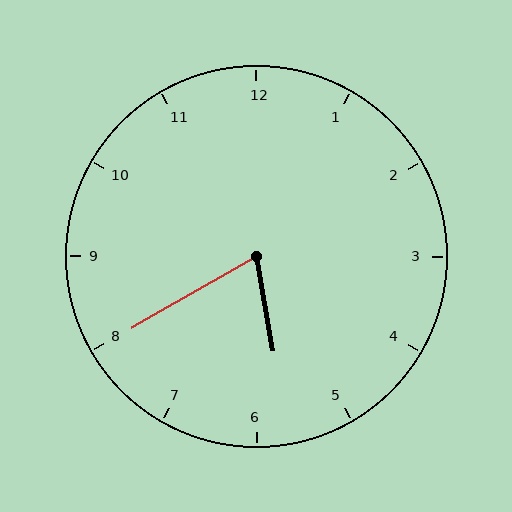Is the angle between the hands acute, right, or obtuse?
It is acute.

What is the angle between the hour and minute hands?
Approximately 70 degrees.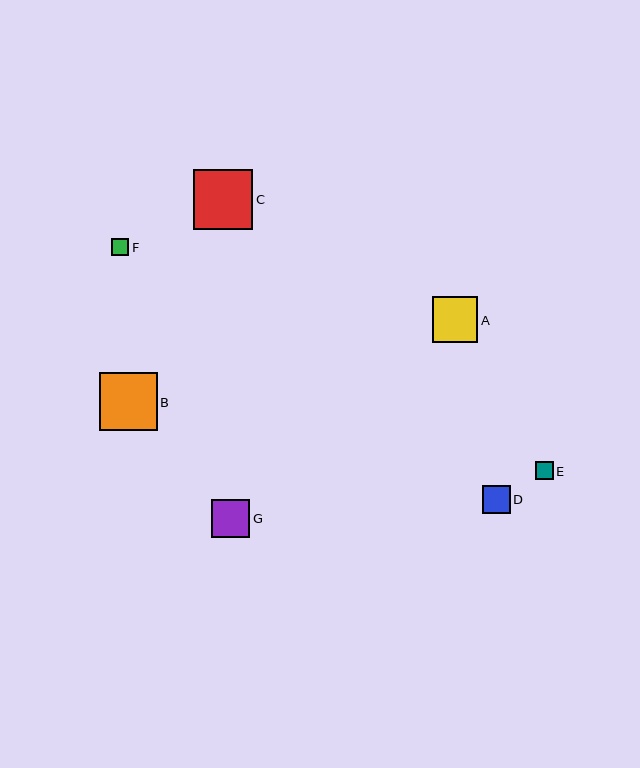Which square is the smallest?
Square F is the smallest with a size of approximately 17 pixels.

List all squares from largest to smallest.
From largest to smallest: C, B, A, G, D, E, F.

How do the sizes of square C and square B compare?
Square C and square B are approximately the same size.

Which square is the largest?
Square C is the largest with a size of approximately 59 pixels.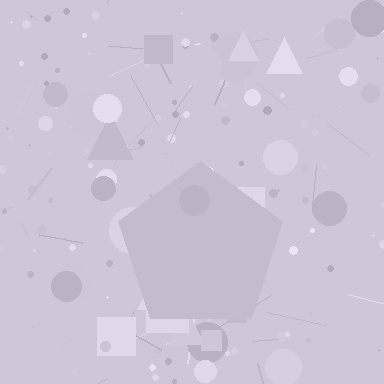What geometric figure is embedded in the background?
A pentagon is embedded in the background.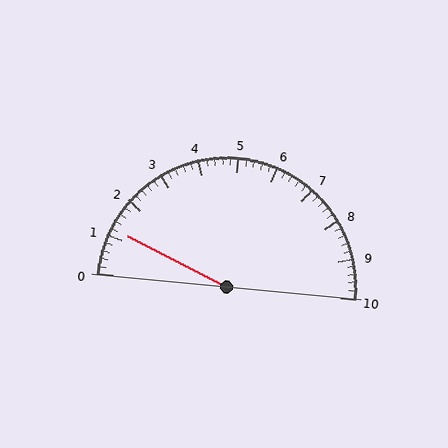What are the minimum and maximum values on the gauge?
The gauge ranges from 0 to 10.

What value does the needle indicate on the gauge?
The needle indicates approximately 1.2.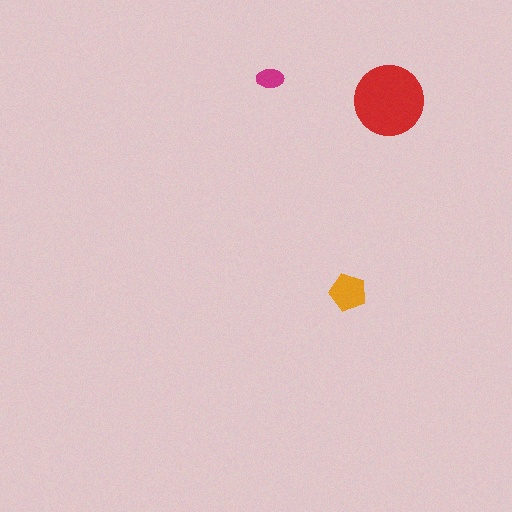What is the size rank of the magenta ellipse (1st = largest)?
3rd.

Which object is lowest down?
The orange pentagon is bottommost.